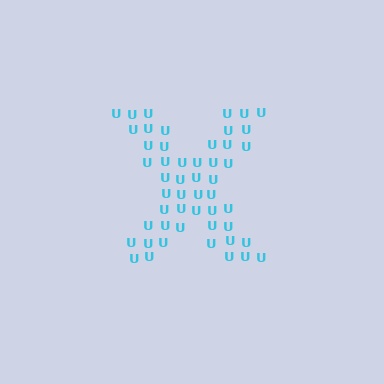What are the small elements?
The small elements are letter U's.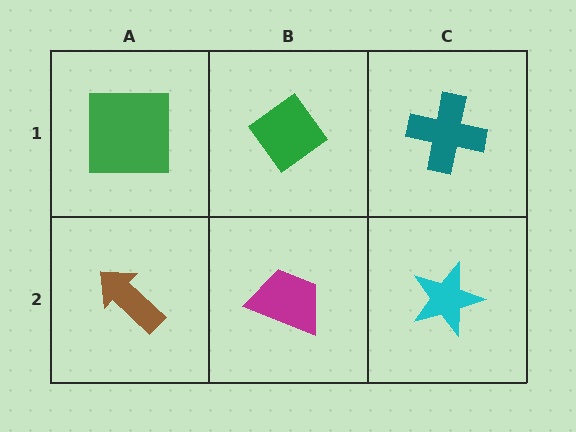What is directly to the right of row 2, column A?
A magenta trapezoid.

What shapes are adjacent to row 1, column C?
A cyan star (row 2, column C), a green diamond (row 1, column B).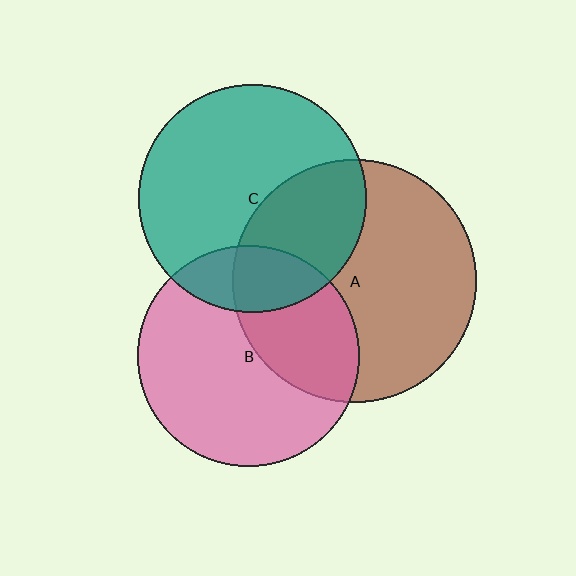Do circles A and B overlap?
Yes.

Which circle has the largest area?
Circle A (brown).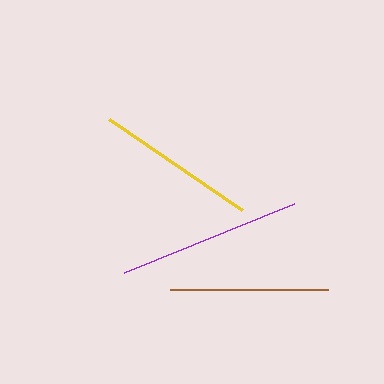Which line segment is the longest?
The purple line is the longest at approximately 183 pixels.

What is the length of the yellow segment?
The yellow segment is approximately 161 pixels long.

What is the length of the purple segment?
The purple segment is approximately 183 pixels long.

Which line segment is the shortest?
The brown line is the shortest at approximately 159 pixels.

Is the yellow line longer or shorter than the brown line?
The yellow line is longer than the brown line.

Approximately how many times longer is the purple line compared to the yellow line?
The purple line is approximately 1.1 times the length of the yellow line.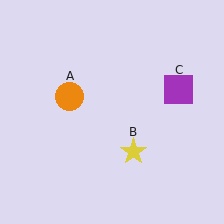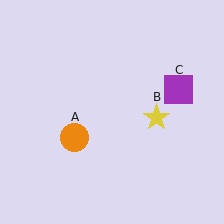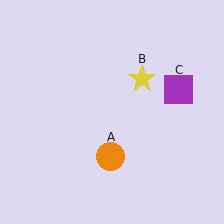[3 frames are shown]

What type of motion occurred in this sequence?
The orange circle (object A), yellow star (object B) rotated counterclockwise around the center of the scene.